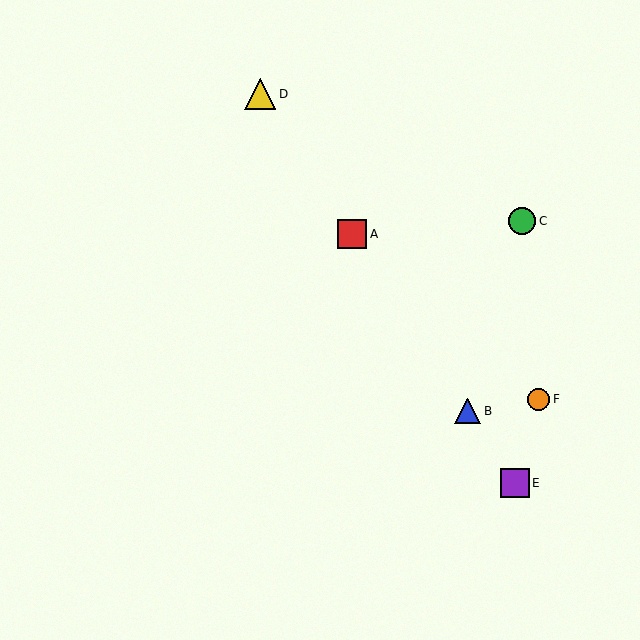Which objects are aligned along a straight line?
Objects A, B, D, E are aligned along a straight line.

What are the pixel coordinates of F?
Object F is at (539, 399).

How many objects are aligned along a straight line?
4 objects (A, B, D, E) are aligned along a straight line.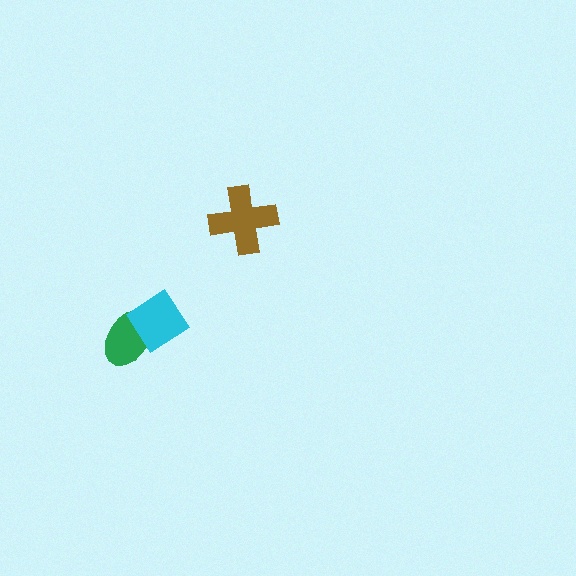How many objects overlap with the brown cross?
0 objects overlap with the brown cross.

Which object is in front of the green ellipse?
The cyan diamond is in front of the green ellipse.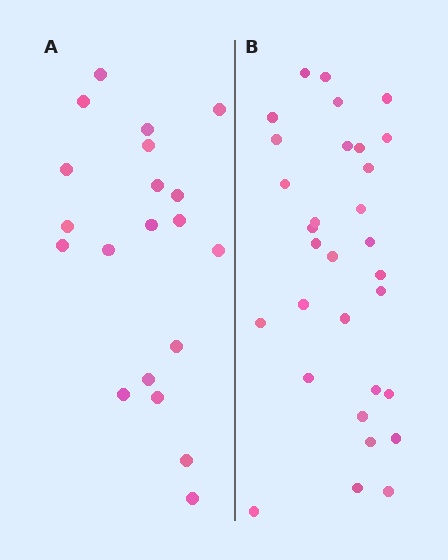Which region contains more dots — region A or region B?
Region B (the right region) has more dots.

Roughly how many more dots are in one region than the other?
Region B has roughly 12 or so more dots than region A.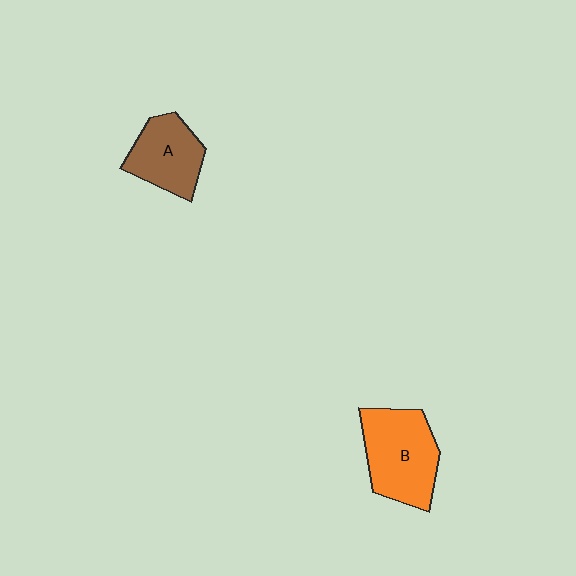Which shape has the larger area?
Shape B (orange).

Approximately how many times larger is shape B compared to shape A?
Approximately 1.4 times.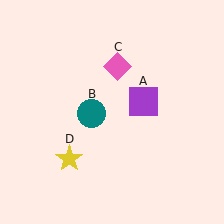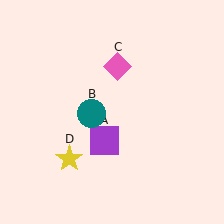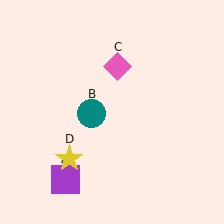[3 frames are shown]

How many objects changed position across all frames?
1 object changed position: purple square (object A).